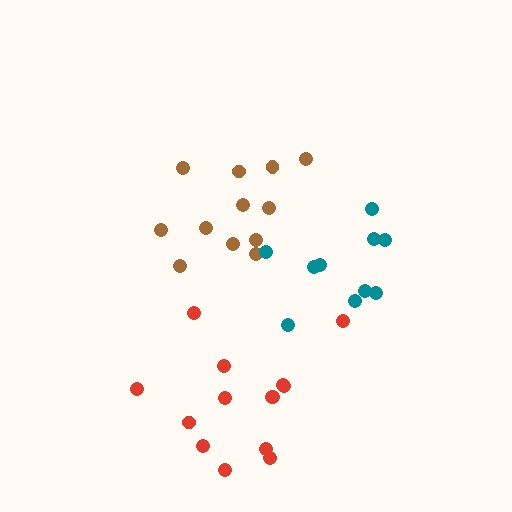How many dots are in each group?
Group 1: 12 dots, Group 2: 10 dots, Group 3: 14 dots (36 total).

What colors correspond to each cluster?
The clusters are colored: brown, teal, red.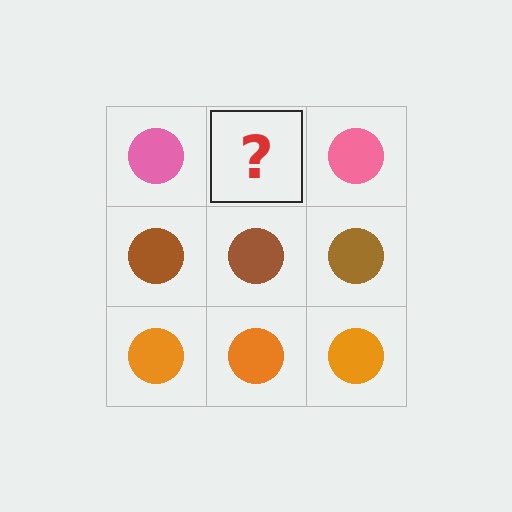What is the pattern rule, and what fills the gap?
The rule is that each row has a consistent color. The gap should be filled with a pink circle.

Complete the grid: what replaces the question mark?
The question mark should be replaced with a pink circle.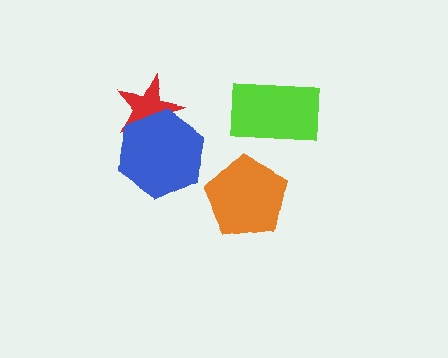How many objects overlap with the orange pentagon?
0 objects overlap with the orange pentagon.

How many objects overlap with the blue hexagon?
1 object overlaps with the blue hexagon.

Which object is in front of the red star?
The blue hexagon is in front of the red star.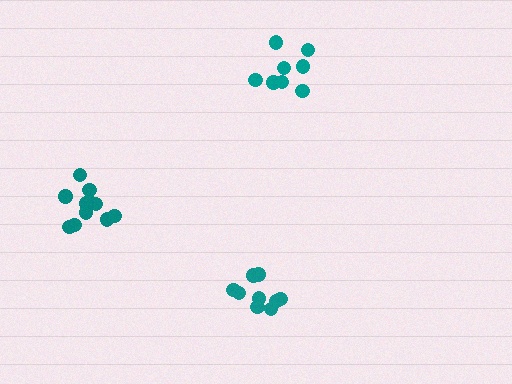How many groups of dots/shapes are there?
There are 3 groups.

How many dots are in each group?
Group 1: 11 dots, Group 2: 8 dots, Group 3: 11 dots (30 total).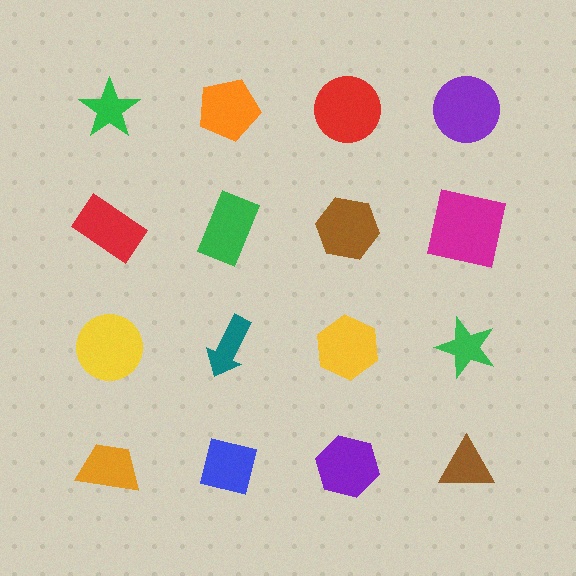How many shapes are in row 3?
4 shapes.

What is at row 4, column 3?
A purple hexagon.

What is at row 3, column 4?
A green star.